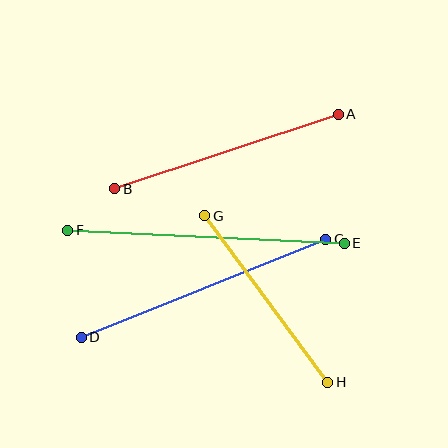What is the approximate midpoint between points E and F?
The midpoint is at approximately (206, 237) pixels.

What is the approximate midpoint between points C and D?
The midpoint is at approximately (203, 288) pixels.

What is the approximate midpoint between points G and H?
The midpoint is at approximately (266, 299) pixels.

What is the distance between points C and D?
The distance is approximately 264 pixels.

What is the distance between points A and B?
The distance is approximately 236 pixels.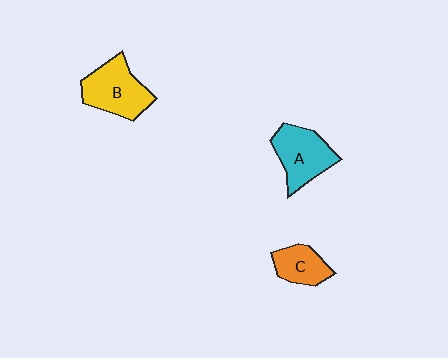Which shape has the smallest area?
Shape C (orange).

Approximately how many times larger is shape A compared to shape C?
Approximately 1.5 times.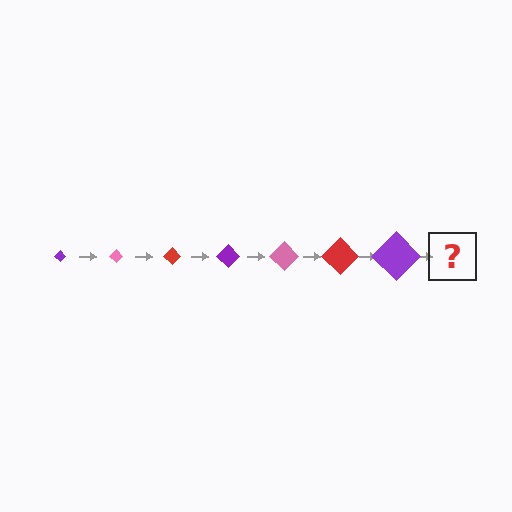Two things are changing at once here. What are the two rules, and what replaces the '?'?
The two rules are that the diamond grows larger each step and the color cycles through purple, pink, and red. The '?' should be a pink diamond, larger than the previous one.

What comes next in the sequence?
The next element should be a pink diamond, larger than the previous one.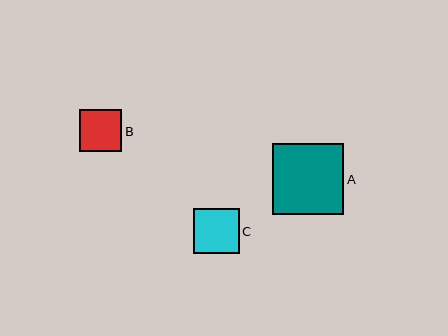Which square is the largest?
Square A is the largest with a size of approximately 71 pixels.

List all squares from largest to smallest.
From largest to smallest: A, C, B.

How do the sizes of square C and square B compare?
Square C and square B are approximately the same size.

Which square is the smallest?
Square B is the smallest with a size of approximately 42 pixels.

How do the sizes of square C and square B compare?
Square C and square B are approximately the same size.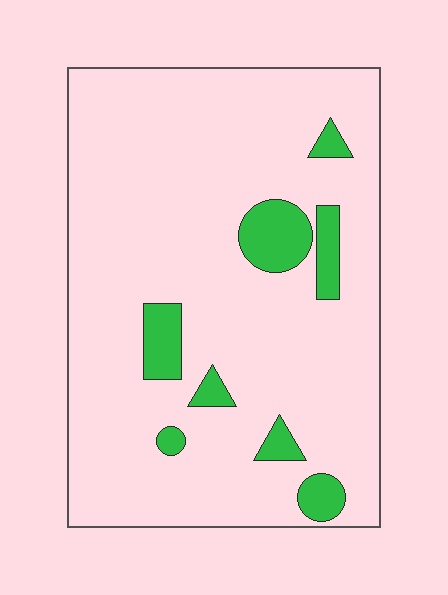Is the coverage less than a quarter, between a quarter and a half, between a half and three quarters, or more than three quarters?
Less than a quarter.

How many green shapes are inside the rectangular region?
8.